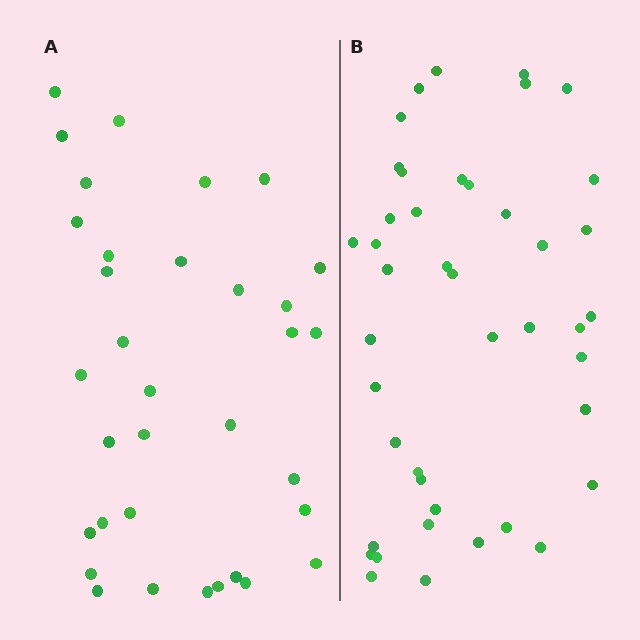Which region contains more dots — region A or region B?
Region B (the right region) has more dots.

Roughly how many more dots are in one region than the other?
Region B has roughly 8 or so more dots than region A.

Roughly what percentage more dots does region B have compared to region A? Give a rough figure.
About 25% more.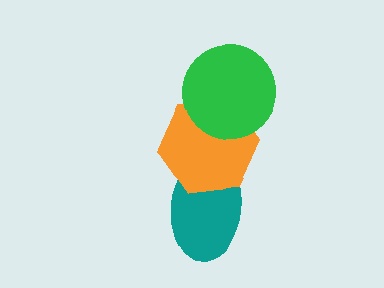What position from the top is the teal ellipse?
The teal ellipse is 3rd from the top.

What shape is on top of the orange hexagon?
The green circle is on top of the orange hexagon.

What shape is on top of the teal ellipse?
The orange hexagon is on top of the teal ellipse.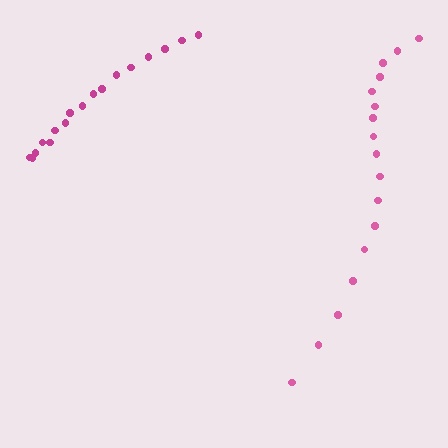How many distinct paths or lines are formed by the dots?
There are 2 distinct paths.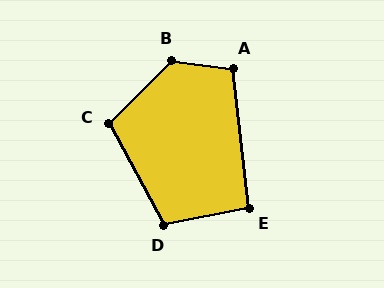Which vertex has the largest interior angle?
B, at approximately 128 degrees.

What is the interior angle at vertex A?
Approximately 104 degrees (obtuse).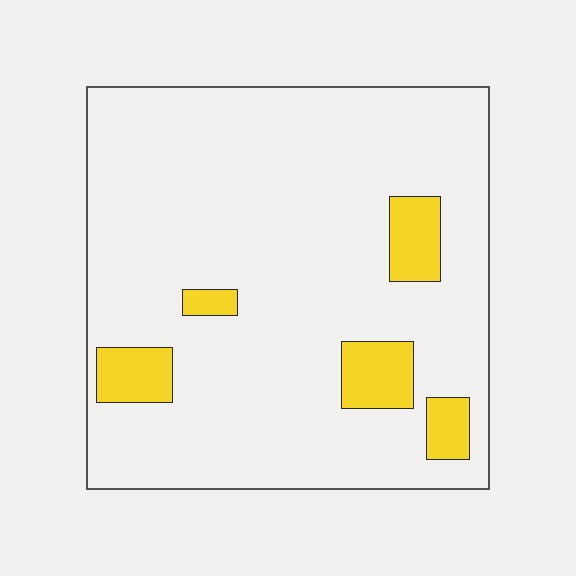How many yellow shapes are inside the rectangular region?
5.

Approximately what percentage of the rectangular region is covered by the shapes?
Approximately 10%.